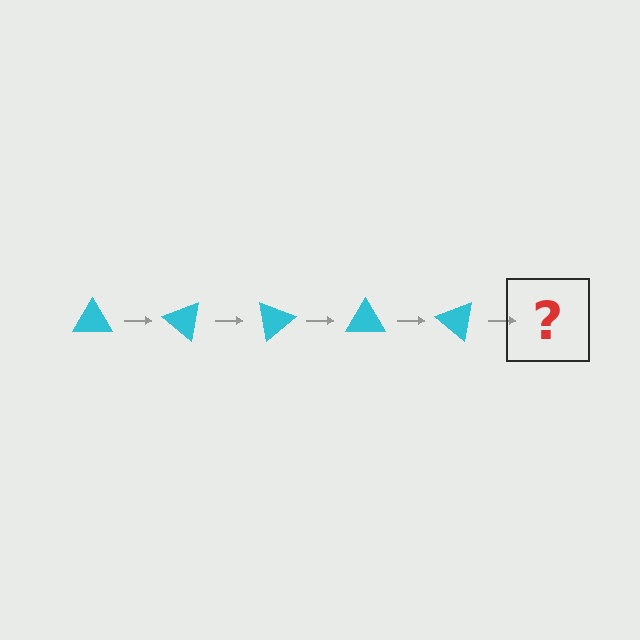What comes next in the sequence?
The next element should be a cyan triangle rotated 200 degrees.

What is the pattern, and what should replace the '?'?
The pattern is that the triangle rotates 40 degrees each step. The '?' should be a cyan triangle rotated 200 degrees.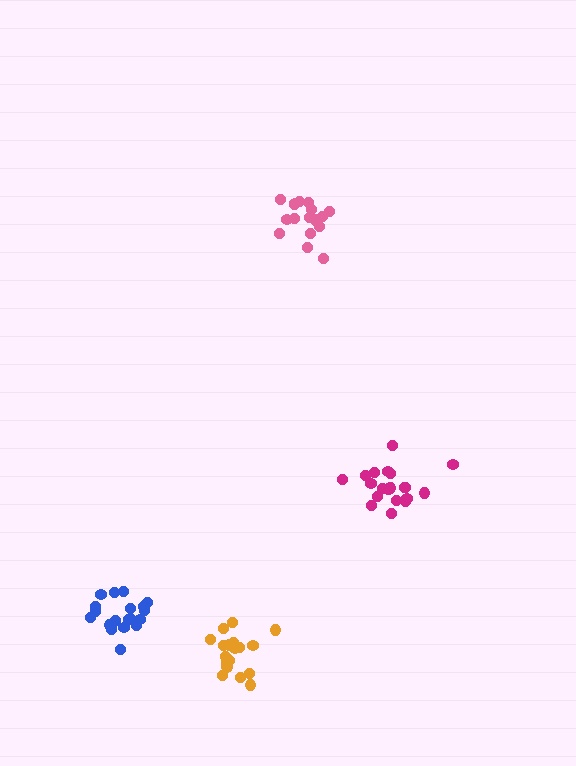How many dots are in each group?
Group 1: 19 dots, Group 2: 18 dots, Group 3: 20 dots, Group 4: 20 dots (77 total).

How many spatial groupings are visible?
There are 4 spatial groupings.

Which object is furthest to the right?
The magenta cluster is rightmost.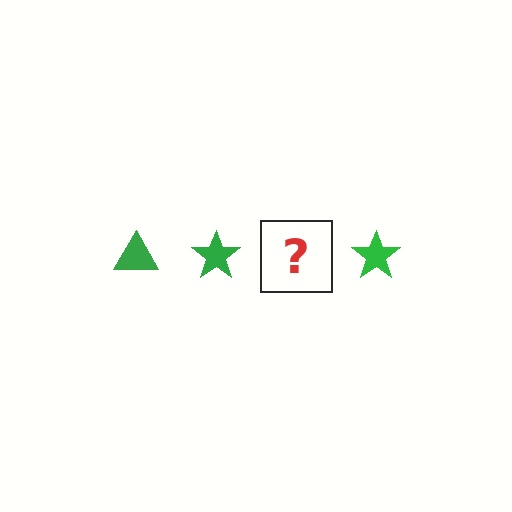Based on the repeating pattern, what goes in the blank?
The blank should be a green triangle.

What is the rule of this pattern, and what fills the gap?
The rule is that the pattern cycles through triangle, star shapes in green. The gap should be filled with a green triangle.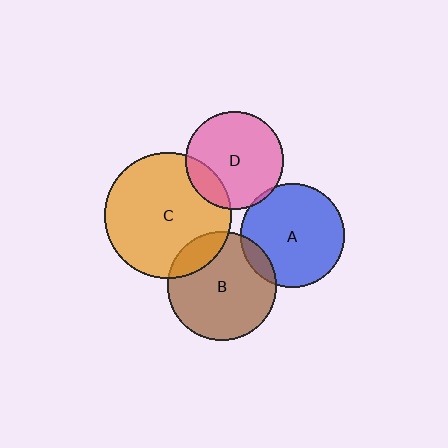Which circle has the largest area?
Circle C (orange).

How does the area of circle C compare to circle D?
Approximately 1.7 times.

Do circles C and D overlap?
Yes.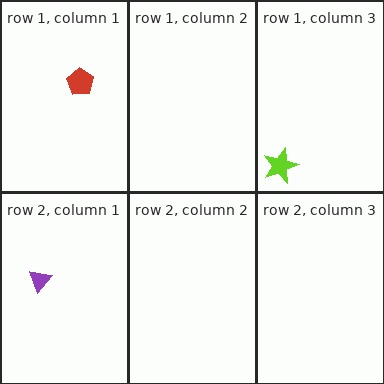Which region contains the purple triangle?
The row 2, column 1 region.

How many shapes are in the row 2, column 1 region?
1.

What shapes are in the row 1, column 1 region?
The red pentagon.